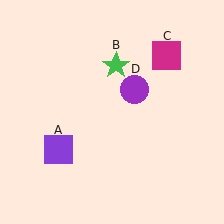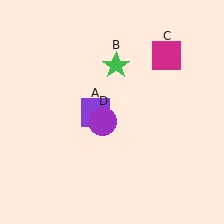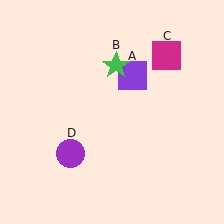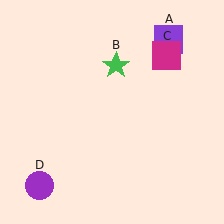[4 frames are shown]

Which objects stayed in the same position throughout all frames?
Green star (object B) and magenta square (object C) remained stationary.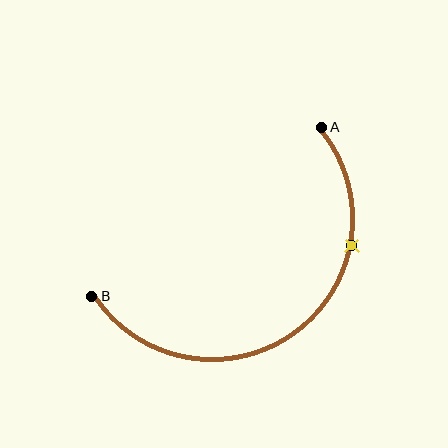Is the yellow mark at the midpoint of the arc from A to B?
No. The yellow mark lies on the arc but is closer to endpoint A. The arc midpoint would be at the point on the curve equidistant along the arc from both A and B.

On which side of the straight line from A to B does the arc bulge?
The arc bulges below and to the right of the straight line connecting A and B.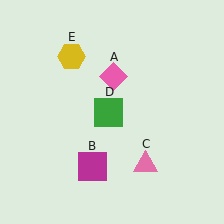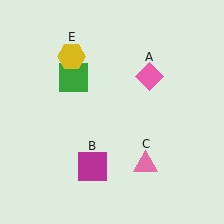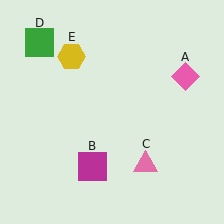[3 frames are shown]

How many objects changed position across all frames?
2 objects changed position: pink diamond (object A), green square (object D).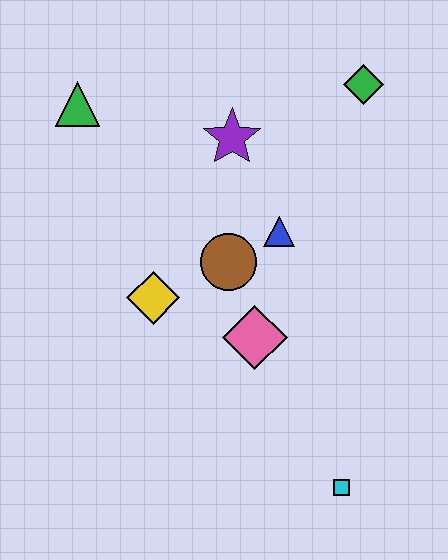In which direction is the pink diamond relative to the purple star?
The pink diamond is below the purple star.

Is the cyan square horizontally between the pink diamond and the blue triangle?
No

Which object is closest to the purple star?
The blue triangle is closest to the purple star.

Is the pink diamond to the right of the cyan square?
No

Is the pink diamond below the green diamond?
Yes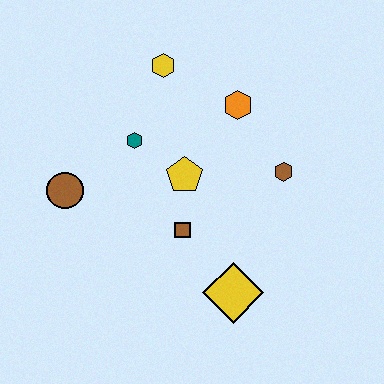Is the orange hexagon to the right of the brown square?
Yes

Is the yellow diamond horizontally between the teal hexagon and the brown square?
No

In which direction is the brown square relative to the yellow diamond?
The brown square is above the yellow diamond.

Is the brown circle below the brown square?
No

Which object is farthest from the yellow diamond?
The yellow hexagon is farthest from the yellow diamond.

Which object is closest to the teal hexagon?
The yellow pentagon is closest to the teal hexagon.